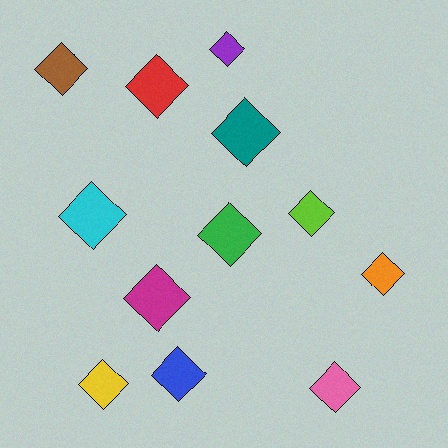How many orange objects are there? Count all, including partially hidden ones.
There is 1 orange object.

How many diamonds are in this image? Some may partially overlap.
There are 12 diamonds.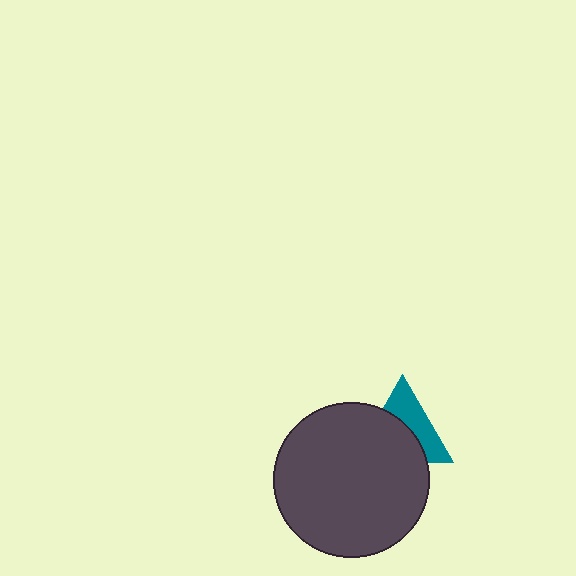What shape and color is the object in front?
The object in front is a dark gray circle.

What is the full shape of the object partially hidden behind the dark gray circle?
The partially hidden object is a teal triangle.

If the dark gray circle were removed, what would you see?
You would see the complete teal triangle.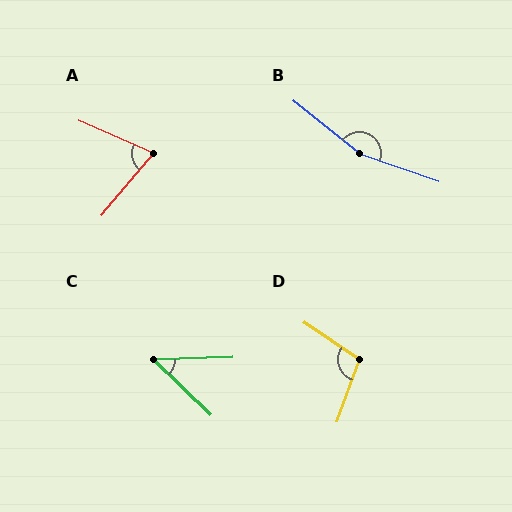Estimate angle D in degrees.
Approximately 104 degrees.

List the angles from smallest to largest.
C (46°), A (73°), D (104°), B (160°).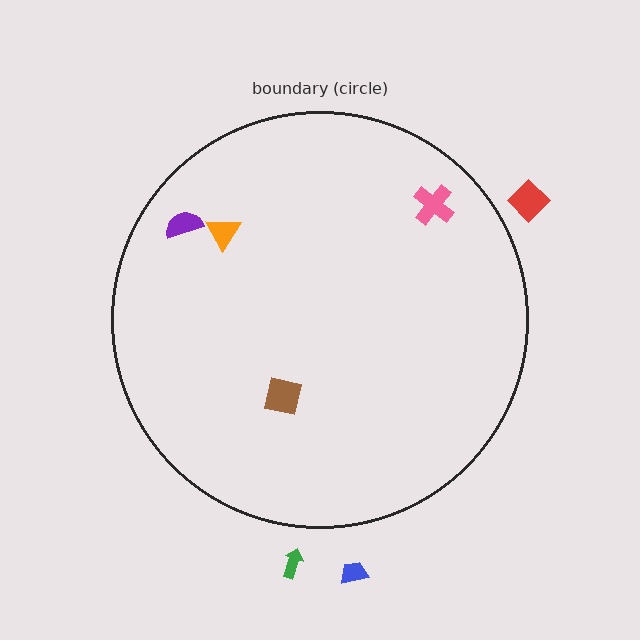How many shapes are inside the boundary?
4 inside, 3 outside.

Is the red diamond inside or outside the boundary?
Outside.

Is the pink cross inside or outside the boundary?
Inside.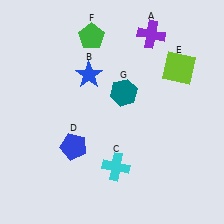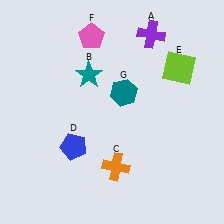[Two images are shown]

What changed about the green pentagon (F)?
In Image 1, F is green. In Image 2, it changed to pink.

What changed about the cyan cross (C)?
In Image 1, C is cyan. In Image 2, it changed to orange.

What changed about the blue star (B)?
In Image 1, B is blue. In Image 2, it changed to teal.